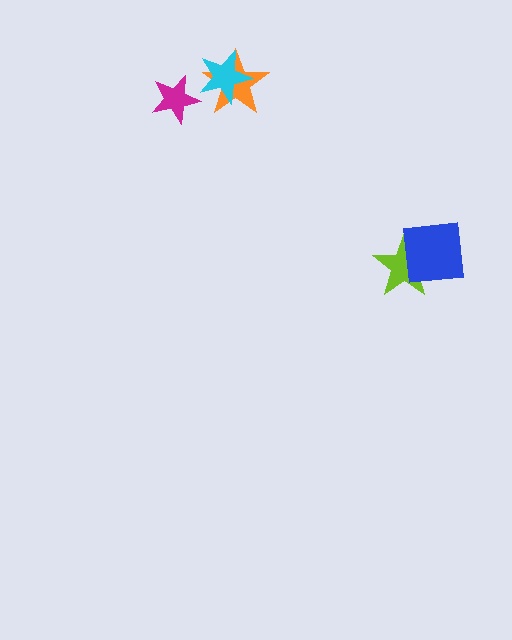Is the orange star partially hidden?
Yes, it is partially covered by another shape.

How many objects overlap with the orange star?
1 object overlaps with the orange star.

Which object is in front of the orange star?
The cyan star is in front of the orange star.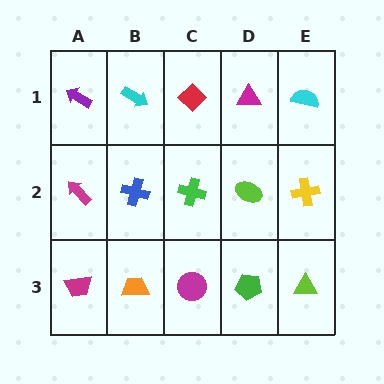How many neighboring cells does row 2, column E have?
3.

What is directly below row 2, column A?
A magenta trapezoid.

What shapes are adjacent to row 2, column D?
A magenta triangle (row 1, column D), a green pentagon (row 3, column D), a green cross (row 2, column C), a yellow cross (row 2, column E).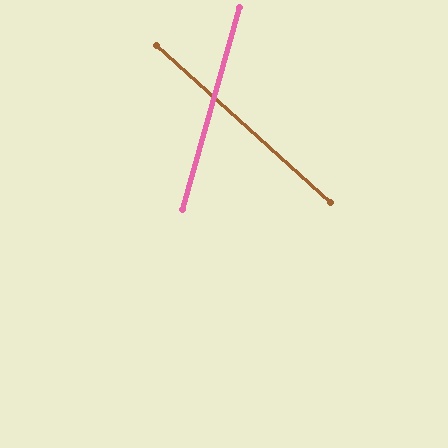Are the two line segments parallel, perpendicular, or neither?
Neither parallel nor perpendicular — they differ by about 64°.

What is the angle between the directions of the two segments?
Approximately 64 degrees.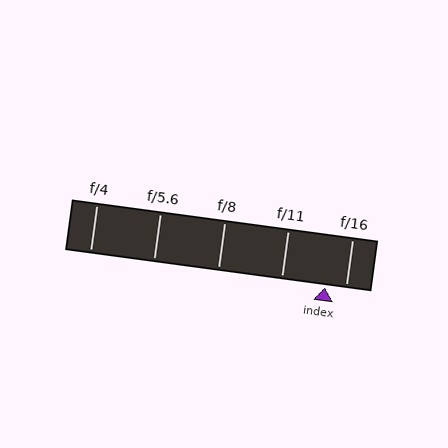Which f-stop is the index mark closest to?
The index mark is closest to f/16.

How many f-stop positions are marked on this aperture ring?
There are 5 f-stop positions marked.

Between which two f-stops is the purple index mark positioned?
The index mark is between f/11 and f/16.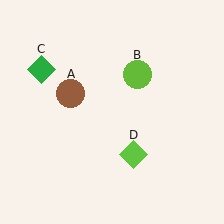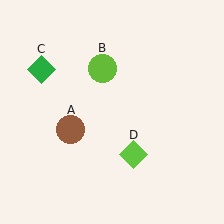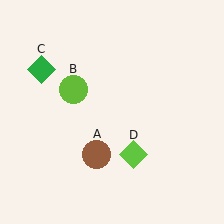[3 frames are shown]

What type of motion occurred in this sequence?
The brown circle (object A), lime circle (object B) rotated counterclockwise around the center of the scene.